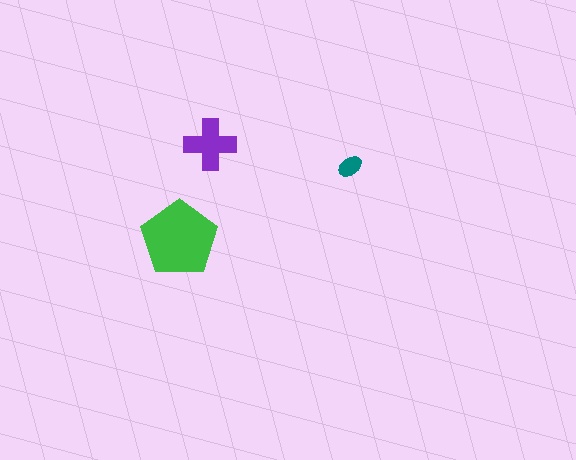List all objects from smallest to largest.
The teal ellipse, the purple cross, the green pentagon.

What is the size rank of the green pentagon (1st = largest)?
1st.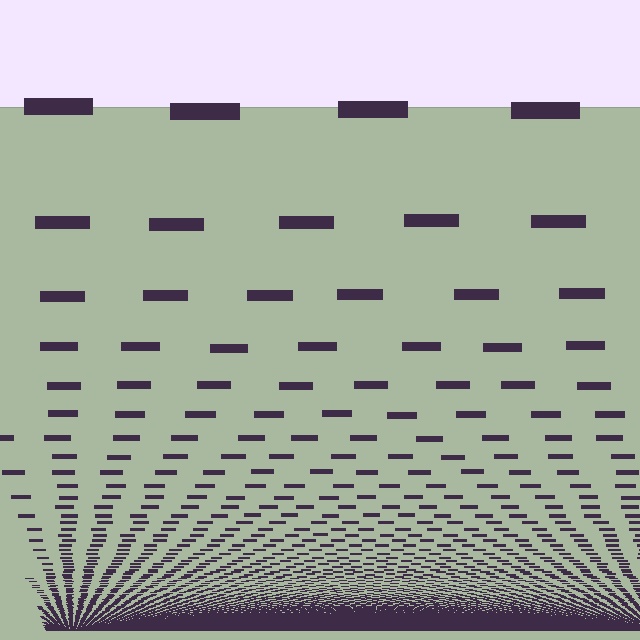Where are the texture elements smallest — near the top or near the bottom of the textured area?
Near the bottom.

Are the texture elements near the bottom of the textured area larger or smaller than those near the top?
Smaller. The gradient is inverted — elements near the bottom are smaller and denser.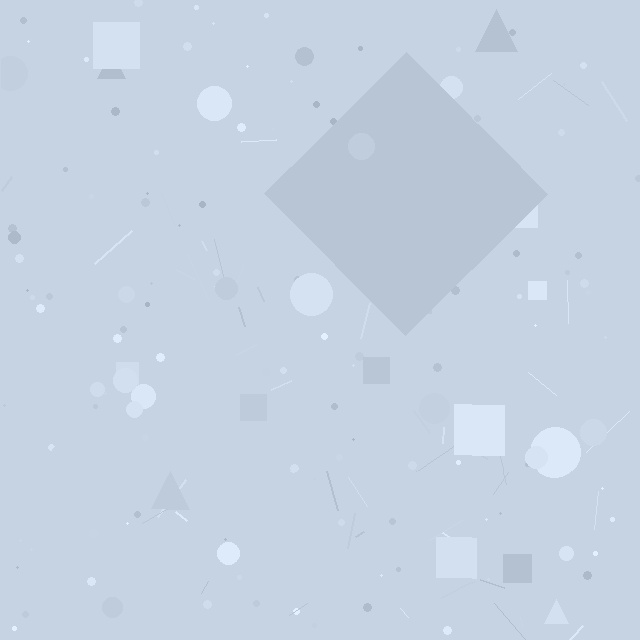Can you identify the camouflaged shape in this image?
The camouflaged shape is a diamond.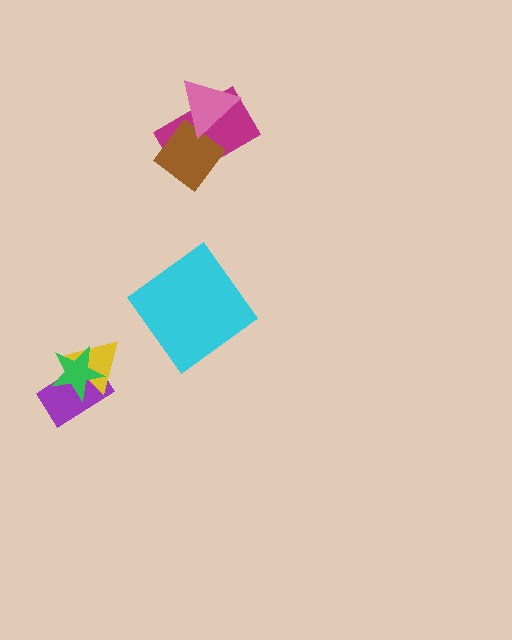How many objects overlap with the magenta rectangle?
2 objects overlap with the magenta rectangle.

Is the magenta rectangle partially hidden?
Yes, it is partially covered by another shape.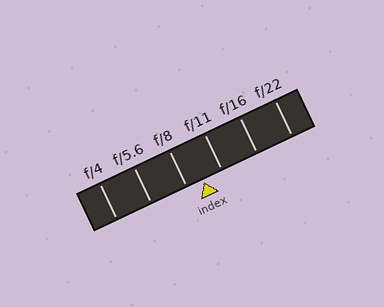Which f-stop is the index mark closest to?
The index mark is closest to f/8.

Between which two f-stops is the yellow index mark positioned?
The index mark is between f/8 and f/11.